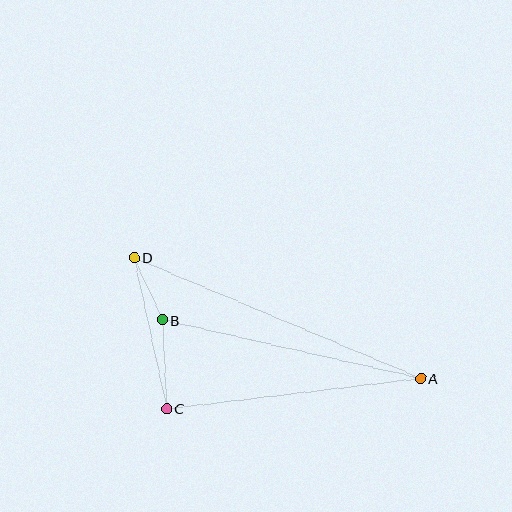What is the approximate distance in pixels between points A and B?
The distance between A and B is approximately 265 pixels.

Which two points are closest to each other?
Points B and D are closest to each other.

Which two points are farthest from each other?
Points A and D are farthest from each other.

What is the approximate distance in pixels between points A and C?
The distance between A and C is approximately 256 pixels.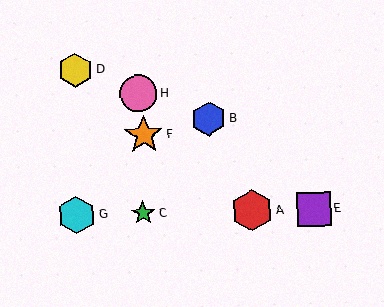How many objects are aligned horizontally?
4 objects (A, C, E, G) are aligned horizontally.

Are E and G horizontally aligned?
Yes, both are at y≈209.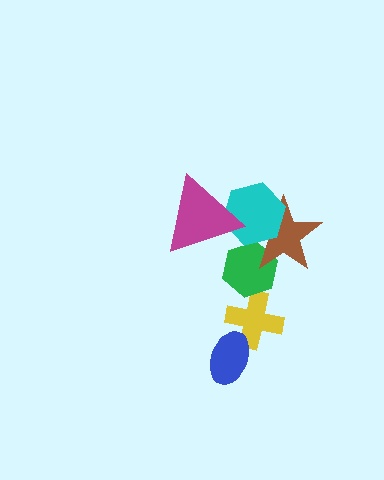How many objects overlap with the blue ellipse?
1 object overlaps with the blue ellipse.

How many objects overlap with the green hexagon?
2 objects overlap with the green hexagon.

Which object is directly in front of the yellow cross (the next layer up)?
The green hexagon is directly in front of the yellow cross.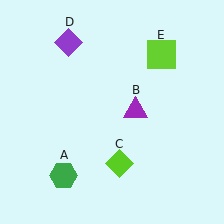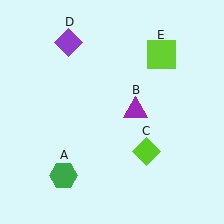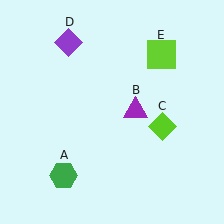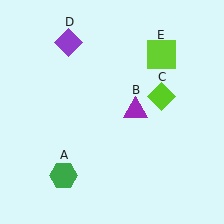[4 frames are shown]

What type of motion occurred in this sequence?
The lime diamond (object C) rotated counterclockwise around the center of the scene.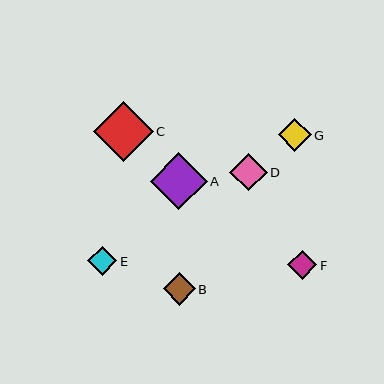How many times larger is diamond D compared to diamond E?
Diamond D is approximately 1.3 times the size of diamond E.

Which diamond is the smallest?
Diamond E is the smallest with a size of approximately 29 pixels.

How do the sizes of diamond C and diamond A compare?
Diamond C and diamond A are approximately the same size.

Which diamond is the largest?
Diamond C is the largest with a size of approximately 60 pixels.